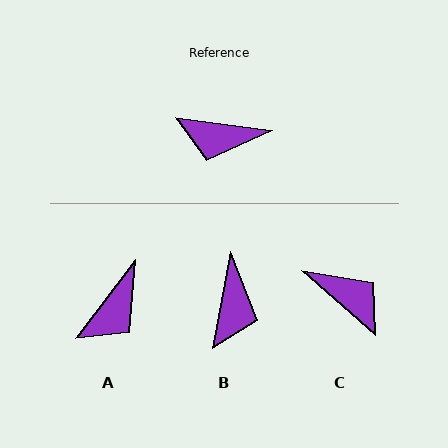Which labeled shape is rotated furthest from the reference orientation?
C, about 146 degrees away.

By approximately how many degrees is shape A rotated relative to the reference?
Approximately 61 degrees counter-clockwise.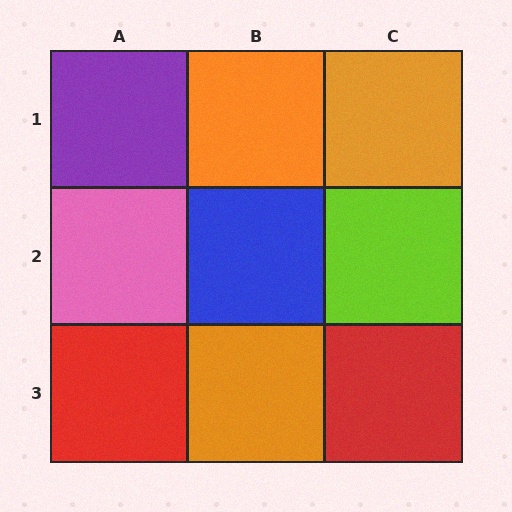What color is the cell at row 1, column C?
Orange.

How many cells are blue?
1 cell is blue.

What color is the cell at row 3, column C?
Red.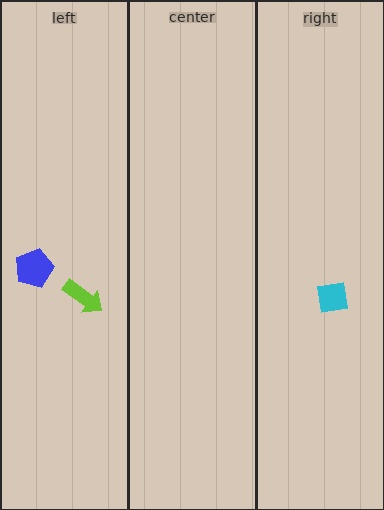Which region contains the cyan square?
The right region.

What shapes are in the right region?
The cyan square.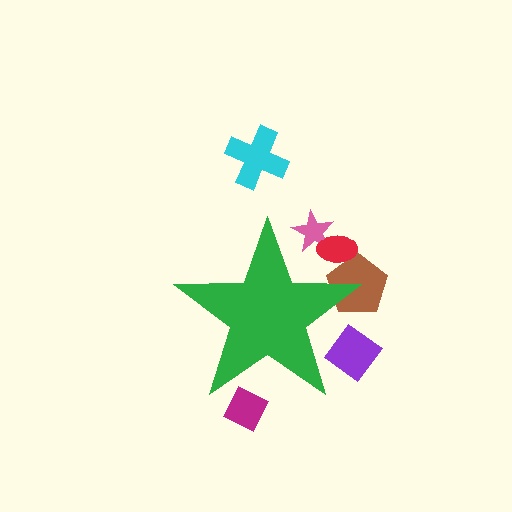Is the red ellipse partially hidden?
Yes, the red ellipse is partially hidden behind the green star.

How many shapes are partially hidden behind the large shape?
5 shapes are partially hidden.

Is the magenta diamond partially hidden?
Yes, the magenta diamond is partially hidden behind the green star.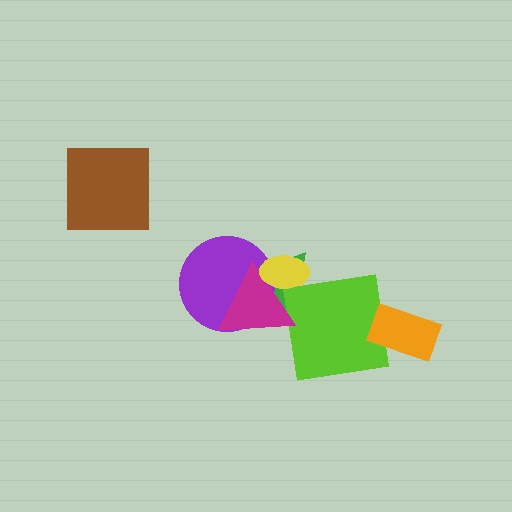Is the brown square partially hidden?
No, no other shape covers it.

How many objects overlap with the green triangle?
4 objects overlap with the green triangle.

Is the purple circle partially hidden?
Yes, it is partially covered by another shape.